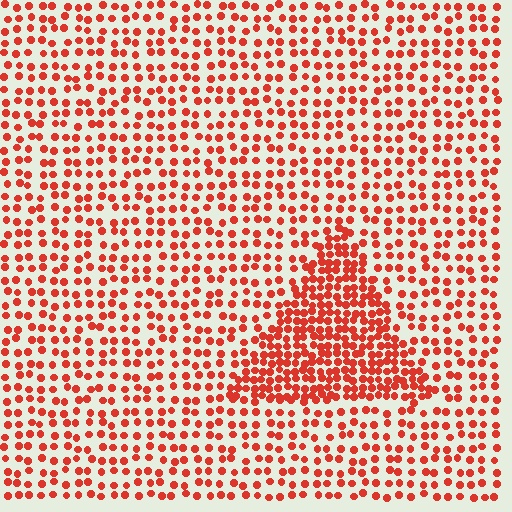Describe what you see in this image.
The image contains small red elements arranged at two different densities. A triangle-shaped region is visible where the elements are more densely packed than the surrounding area.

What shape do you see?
I see a triangle.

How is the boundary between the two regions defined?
The boundary is defined by a change in element density (approximately 2.1x ratio). All elements are the same color, size, and shape.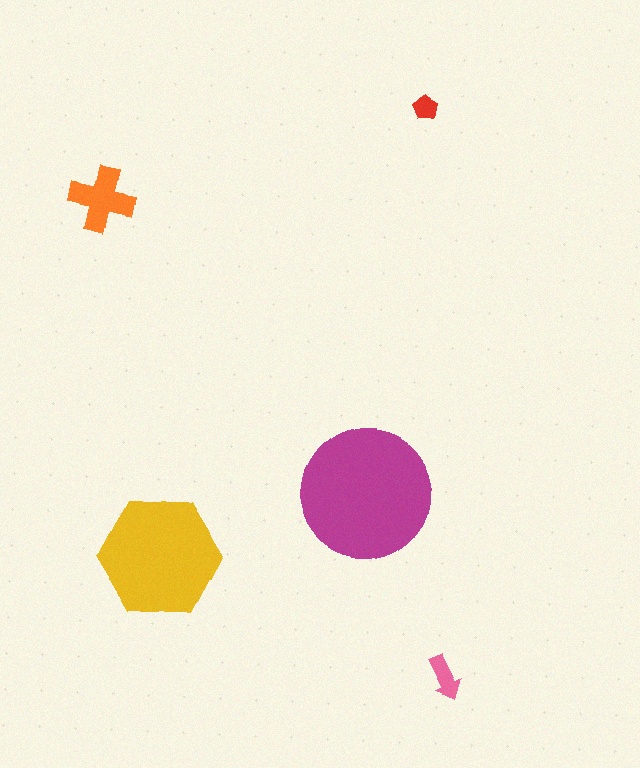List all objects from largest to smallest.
The magenta circle, the yellow hexagon, the orange cross, the pink arrow, the red pentagon.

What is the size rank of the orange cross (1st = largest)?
3rd.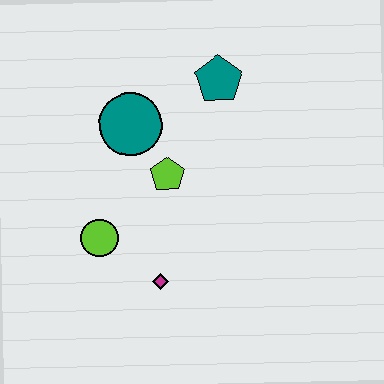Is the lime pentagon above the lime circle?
Yes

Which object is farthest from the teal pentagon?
The magenta diamond is farthest from the teal pentagon.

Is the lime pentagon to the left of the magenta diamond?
No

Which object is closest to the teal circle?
The lime pentagon is closest to the teal circle.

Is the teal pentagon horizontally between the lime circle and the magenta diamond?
No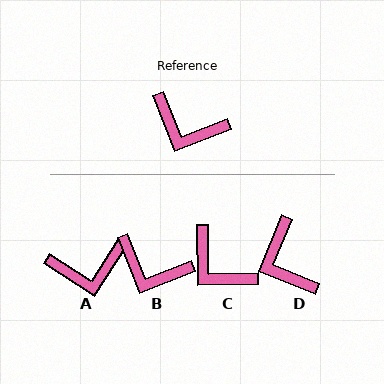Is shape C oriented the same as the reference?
No, it is off by about 21 degrees.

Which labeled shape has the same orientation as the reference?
B.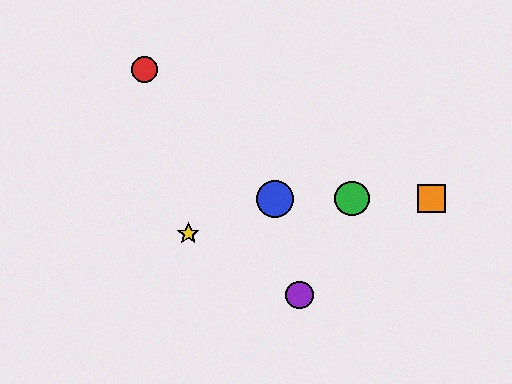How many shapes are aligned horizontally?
3 shapes (the blue circle, the green circle, the orange square) are aligned horizontally.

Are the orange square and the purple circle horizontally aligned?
No, the orange square is at y≈199 and the purple circle is at y≈295.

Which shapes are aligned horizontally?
The blue circle, the green circle, the orange square are aligned horizontally.